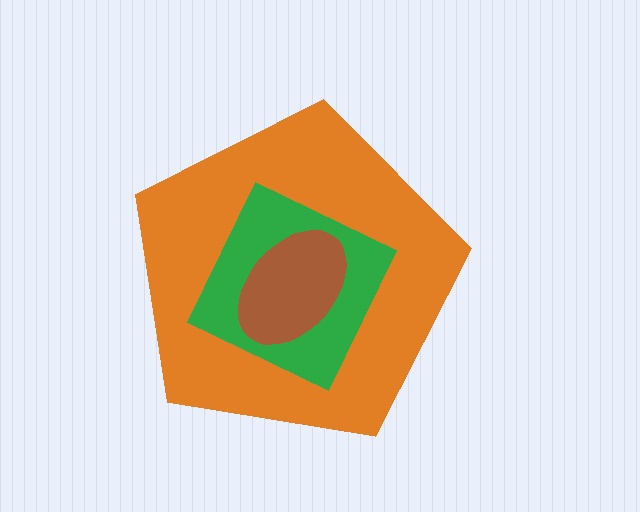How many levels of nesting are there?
3.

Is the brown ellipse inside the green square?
Yes.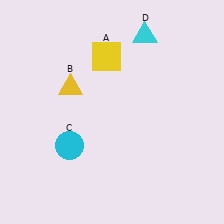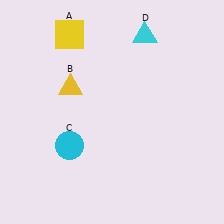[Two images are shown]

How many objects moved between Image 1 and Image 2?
1 object moved between the two images.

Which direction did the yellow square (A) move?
The yellow square (A) moved left.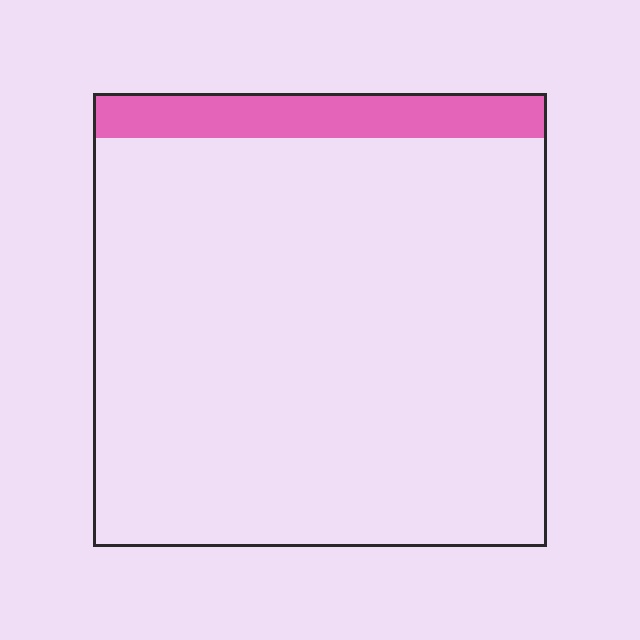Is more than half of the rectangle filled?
No.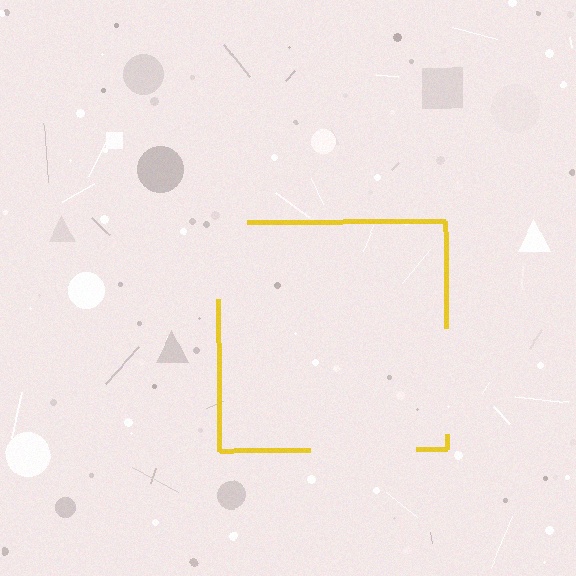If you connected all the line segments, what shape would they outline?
They would outline a square.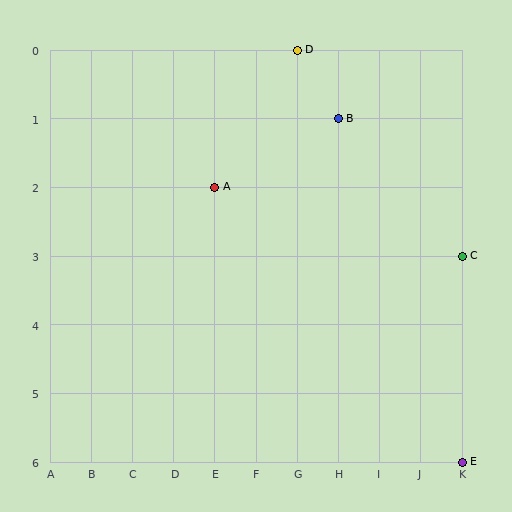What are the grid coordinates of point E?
Point E is at grid coordinates (K, 6).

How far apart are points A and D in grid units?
Points A and D are 2 columns and 2 rows apart (about 2.8 grid units diagonally).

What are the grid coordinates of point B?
Point B is at grid coordinates (H, 1).